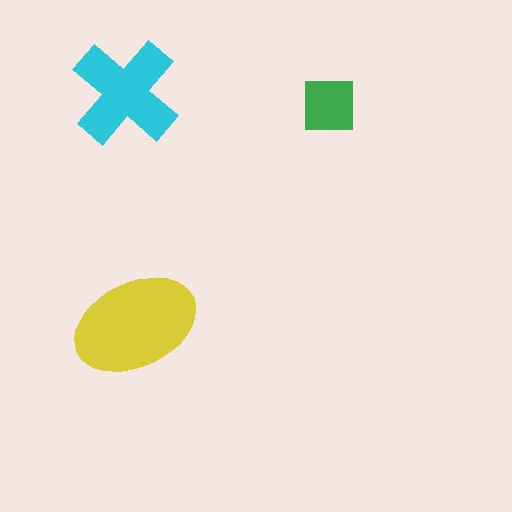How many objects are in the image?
There are 3 objects in the image.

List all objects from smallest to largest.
The green square, the cyan cross, the yellow ellipse.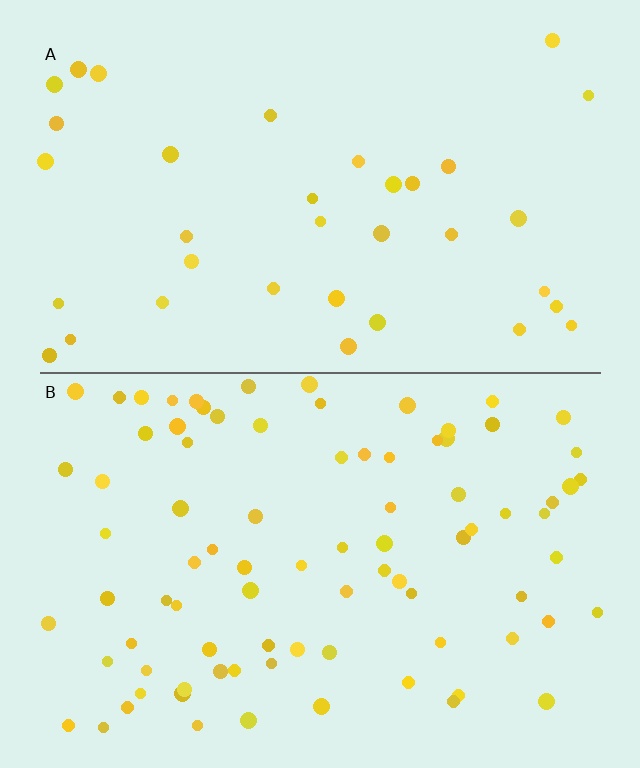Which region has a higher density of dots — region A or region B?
B (the bottom).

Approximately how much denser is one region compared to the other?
Approximately 2.4× — region B over region A.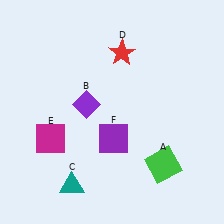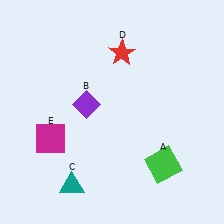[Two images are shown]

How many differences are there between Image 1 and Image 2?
There is 1 difference between the two images.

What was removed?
The purple square (F) was removed in Image 2.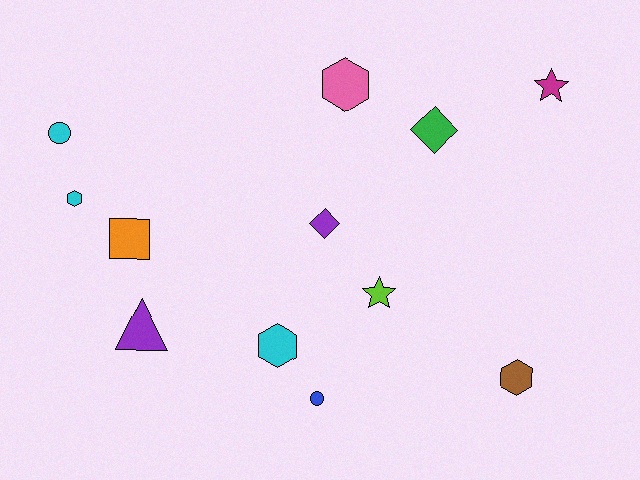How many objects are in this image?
There are 12 objects.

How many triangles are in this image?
There is 1 triangle.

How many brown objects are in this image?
There is 1 brown object.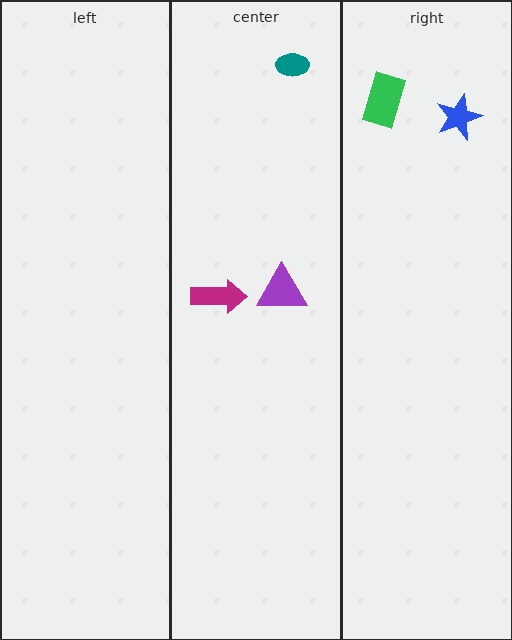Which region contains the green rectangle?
The right region.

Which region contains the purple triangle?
The center region.